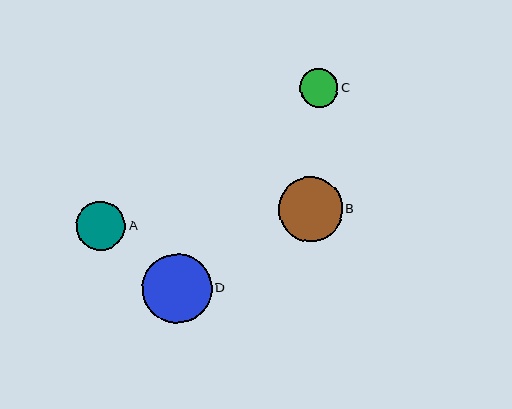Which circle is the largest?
Circle D is the largest with a size of approximately 69 pixels.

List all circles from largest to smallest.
From largest to smallest: D, B, A, C.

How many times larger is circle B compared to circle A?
Circle B is approximately 1.3 times the size of circle A.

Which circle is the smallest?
Circle C is the smallest with a size of approximately 38 pixels.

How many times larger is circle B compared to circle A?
Circle B is approximately 1.3 times the size of circle A.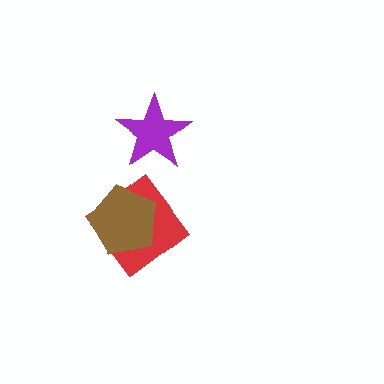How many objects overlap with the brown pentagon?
1 object overlaps with the brown pentagon.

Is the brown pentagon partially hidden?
No, no other shape covers it.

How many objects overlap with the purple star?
0 objects overlap with the purple star.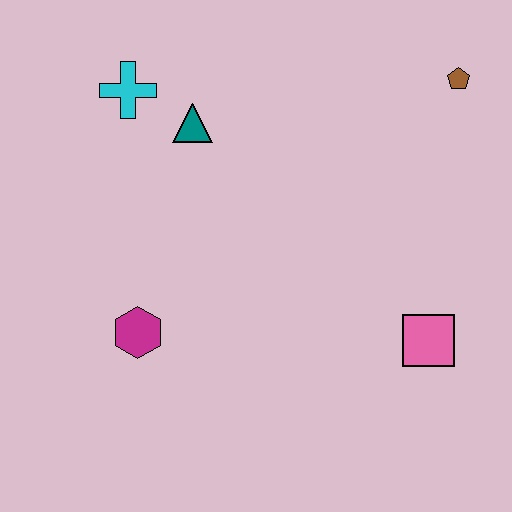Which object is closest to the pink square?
The brown pentagon is closest to the pink square.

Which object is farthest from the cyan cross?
The pink square is farthest from the cyan cross.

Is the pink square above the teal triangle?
No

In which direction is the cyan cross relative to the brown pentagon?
The cyan cross is to the left of the brown pentagon.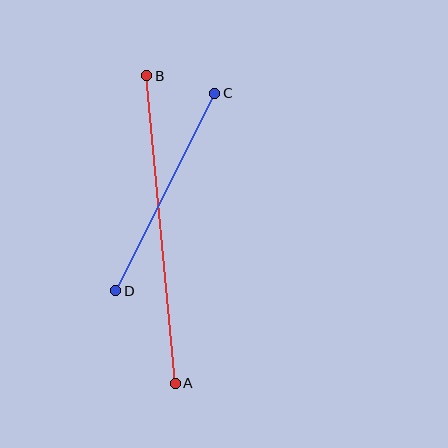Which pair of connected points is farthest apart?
Points A and B are farthest apart.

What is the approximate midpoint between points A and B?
The midpoint is at approximately (161, 230) pixels.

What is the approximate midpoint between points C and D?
The midpoint is at approximately (165, 192) pixels.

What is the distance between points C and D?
The distance is approximately 221 pixels.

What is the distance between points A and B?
The distance is approximately 309 pixels.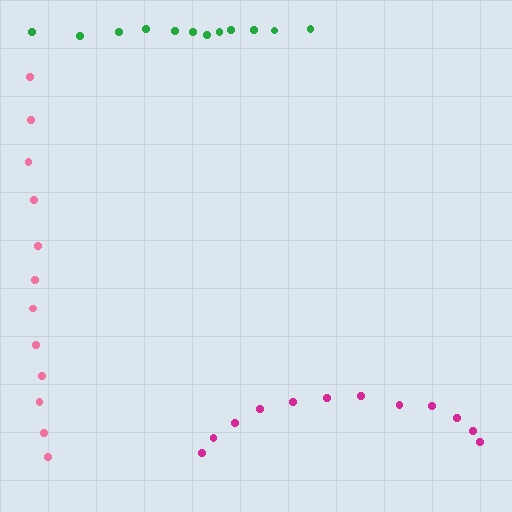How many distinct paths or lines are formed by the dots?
There are 3 distinct paths.